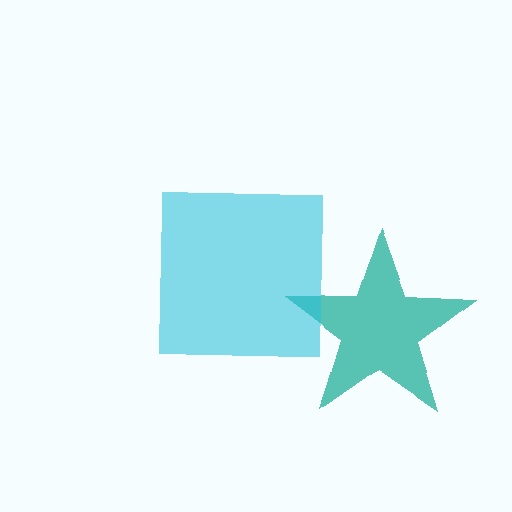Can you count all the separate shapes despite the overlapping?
Yes, there are 2 separate shapes.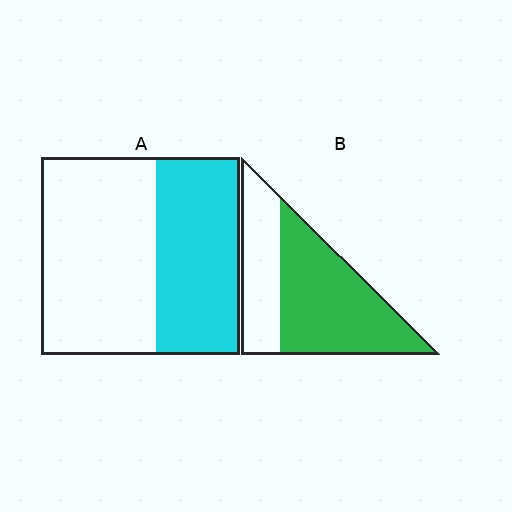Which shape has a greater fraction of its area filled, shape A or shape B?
Shape B.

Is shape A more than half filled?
No.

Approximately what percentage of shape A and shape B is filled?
A is approximately 40% and B is approximately 65%.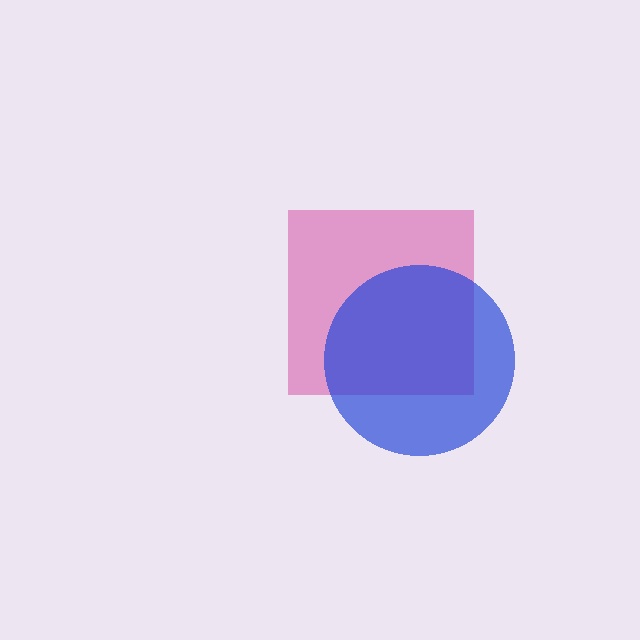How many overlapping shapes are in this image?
There are 2 overlapping shapes in the image.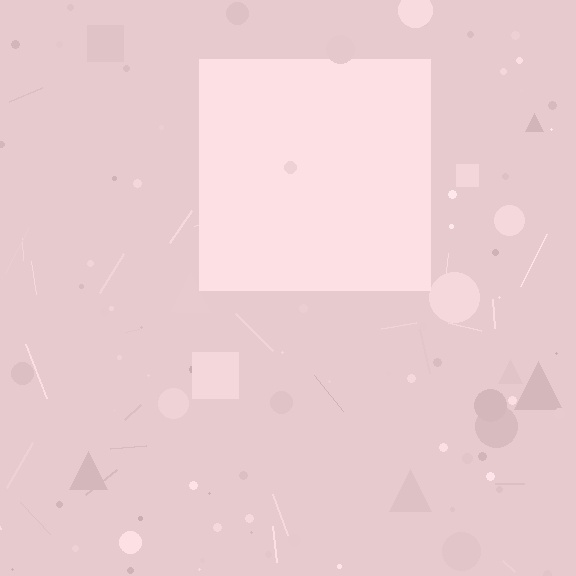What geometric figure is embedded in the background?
A square is embedded in the background.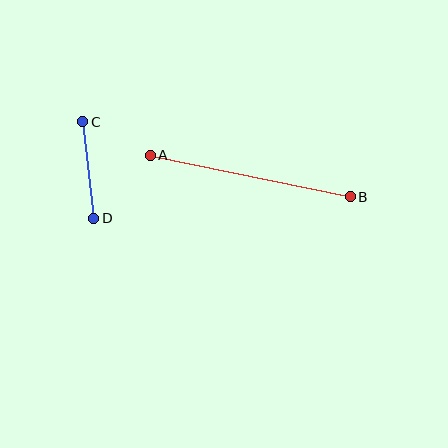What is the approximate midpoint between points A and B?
The midpoint is at approximately (250, 176) pixels.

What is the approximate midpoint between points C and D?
The midpoint is at approximately (88, 170) pixels.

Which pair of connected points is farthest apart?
Points A and B are farthest apart.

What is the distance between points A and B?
The distance is approximately 204 pixels.